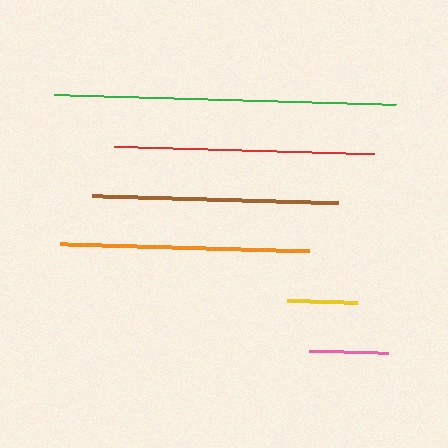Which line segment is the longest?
The green line is the longest at approximately 342 pixels.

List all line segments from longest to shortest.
From longest to shortest: green, red, orange, brown, pink, yellow.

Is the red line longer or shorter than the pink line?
The red line is longer than the pink line.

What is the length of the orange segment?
The orange segment is approximately 249 pixels long.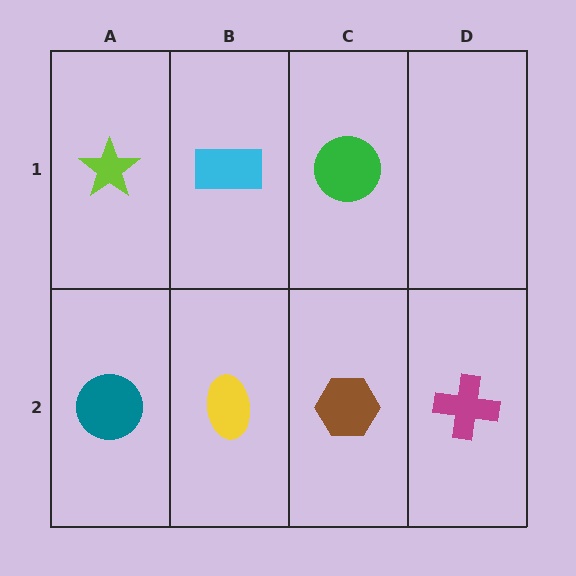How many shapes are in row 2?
4 shapes.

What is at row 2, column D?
A magenta cross.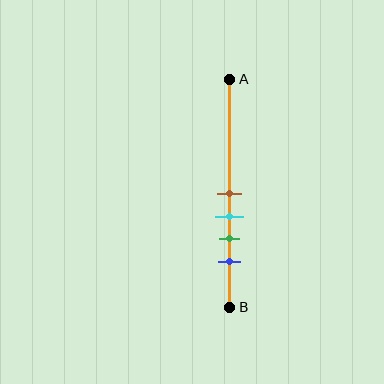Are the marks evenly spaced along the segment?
Yes, the marks are approximately evenly spaced.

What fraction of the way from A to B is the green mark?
The green mark is approximately 70% (0.7) of the way from A to B.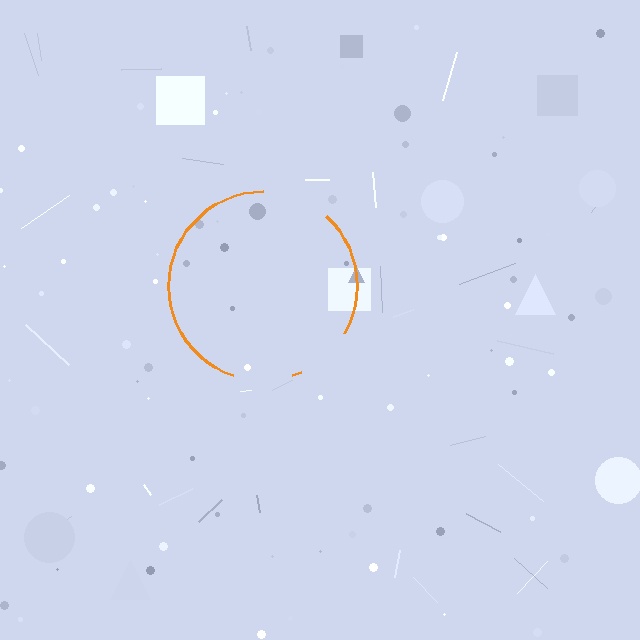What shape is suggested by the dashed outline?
The dashed outline suggests a circle.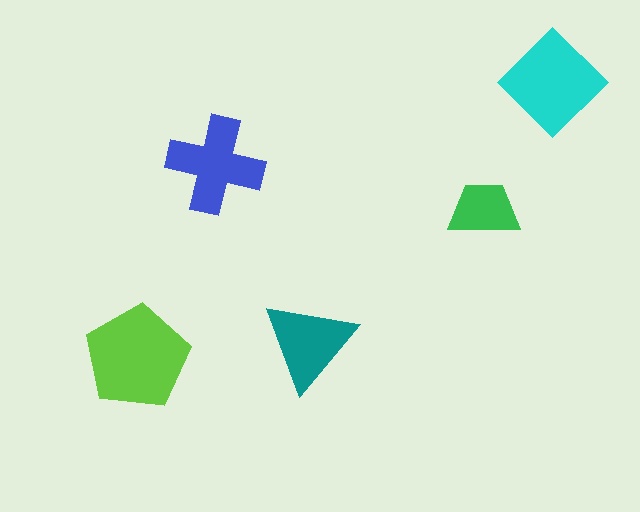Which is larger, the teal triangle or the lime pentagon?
The lime pentagon.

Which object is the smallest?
The green trapezoid.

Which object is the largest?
The lime pentagon.